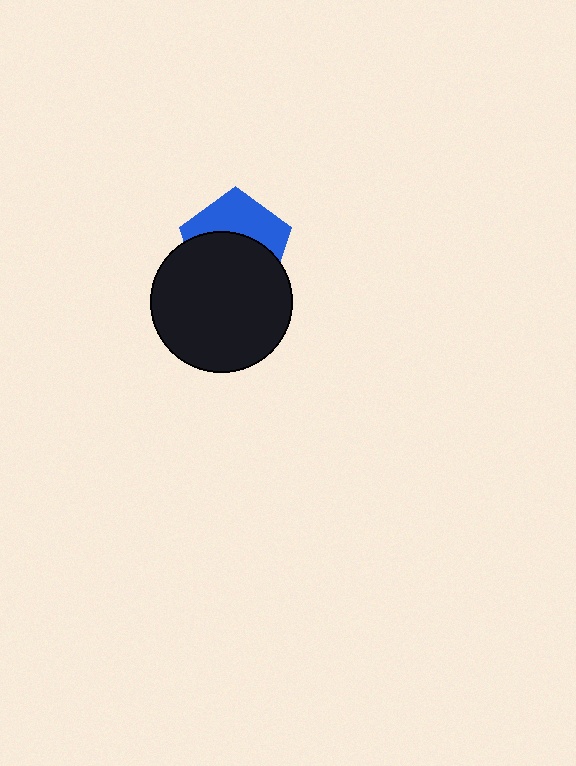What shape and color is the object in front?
The object in front is a black circle.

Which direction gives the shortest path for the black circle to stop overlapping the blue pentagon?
Moving down gives the shortest separation.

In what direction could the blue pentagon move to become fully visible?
The blue pentagon could move up. That would shift it out from behind the black circle entirely.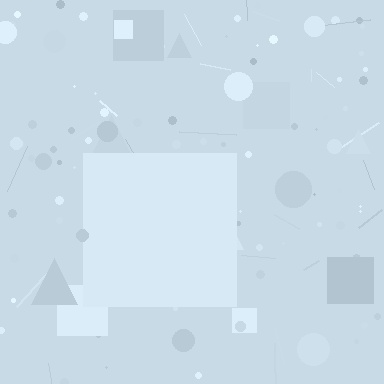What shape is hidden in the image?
A square is hidden in the image.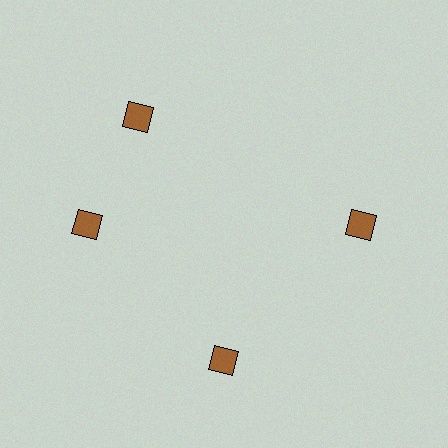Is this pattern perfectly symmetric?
No. The 4 brown diamonds are arranged in a ring, but one element near the 12 o'clock position is rotated out of alignment along the ring, breaking the 4-fold rotational symmetry.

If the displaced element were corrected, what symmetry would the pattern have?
It would have 4-fold rotational symmetry — the pattern would map onto itself every 90 degrees.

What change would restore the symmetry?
The symmetry would be restored by rotating it back into even spacing with its neighbors so that all 4 diamonds sit at equal angles and equal distance from the center.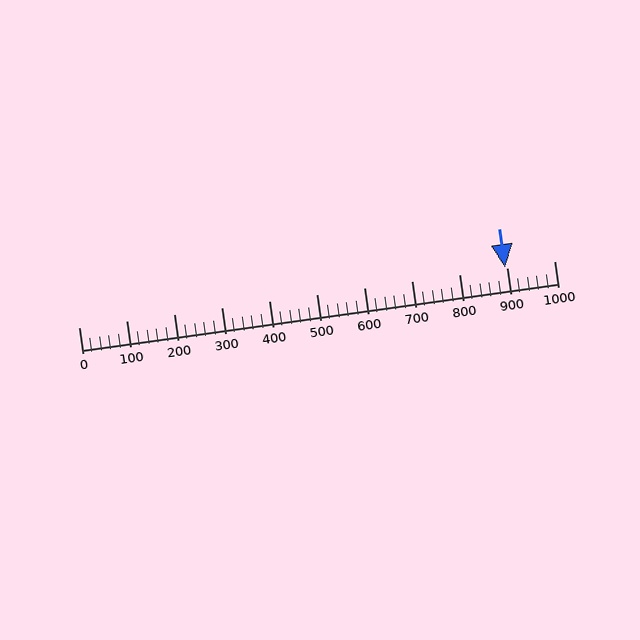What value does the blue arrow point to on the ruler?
The blue arrow points to approximately 897.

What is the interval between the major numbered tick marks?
The major tick marks are spaced 100 units apart.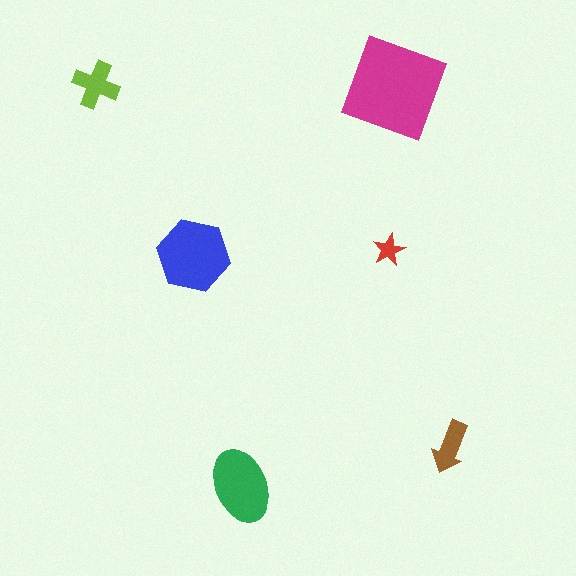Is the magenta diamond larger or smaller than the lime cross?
Larger.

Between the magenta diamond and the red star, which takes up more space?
The magenta diamond.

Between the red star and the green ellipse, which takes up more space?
The green ellipse.